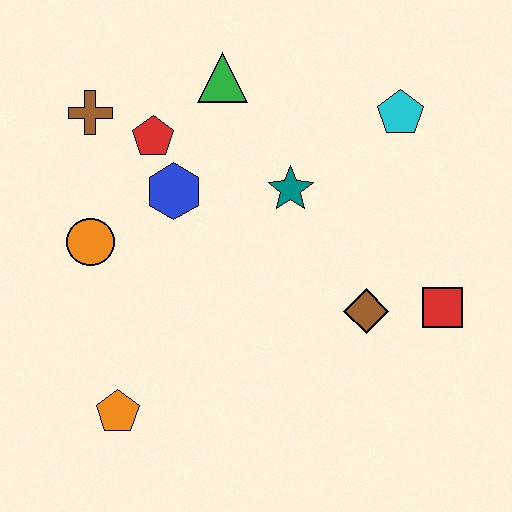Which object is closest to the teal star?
The blue hexagon is closest to the teal star.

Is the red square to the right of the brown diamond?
Yes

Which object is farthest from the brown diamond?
The brown cross is farthest from the brown diamond.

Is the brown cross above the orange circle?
Yes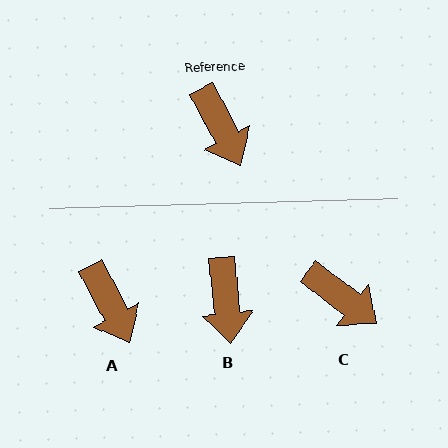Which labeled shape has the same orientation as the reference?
A.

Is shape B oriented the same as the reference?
No, it is off by about 22 degrees.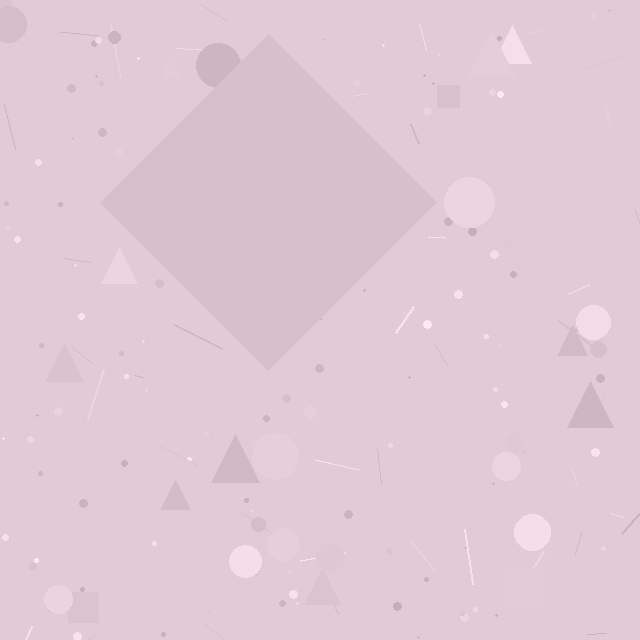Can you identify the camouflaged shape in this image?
The camouflaged shape is a diamond.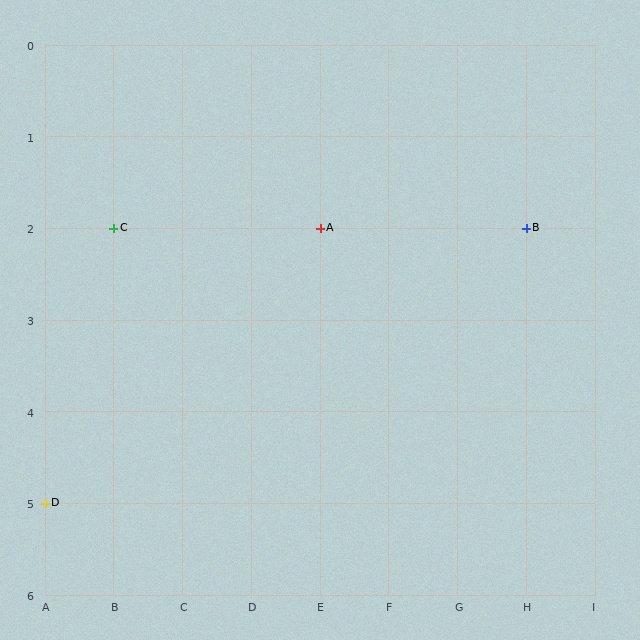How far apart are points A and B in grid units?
Points A and B are 3 columns apart.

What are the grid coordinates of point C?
Point C is at grid coordinates (B, 2).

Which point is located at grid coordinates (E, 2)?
Point A is at (E, 2).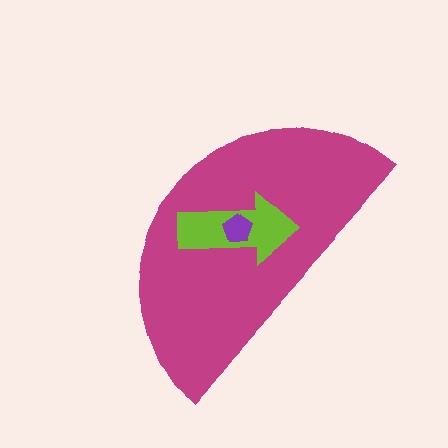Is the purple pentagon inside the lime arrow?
Yes.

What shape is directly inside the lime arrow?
The purple pentagon.